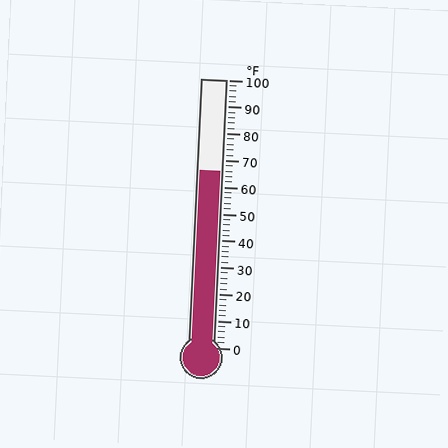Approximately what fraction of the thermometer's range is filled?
The thermometer is filled to approximately 65% of its range.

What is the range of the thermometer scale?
The thermometer scale ranges from 0°F to 100°F.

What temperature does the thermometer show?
The thermometer shows approximately 66°F.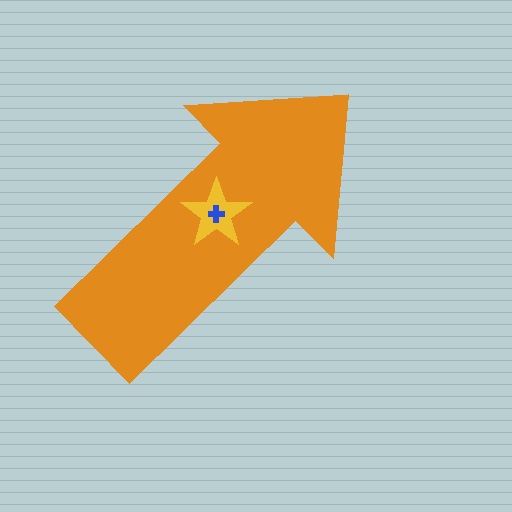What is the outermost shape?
The orange arrow.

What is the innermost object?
The blue cross.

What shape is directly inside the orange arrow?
The yellow star.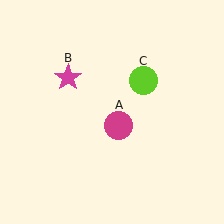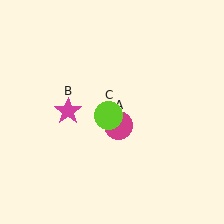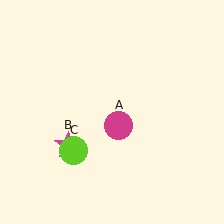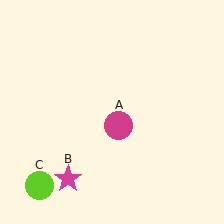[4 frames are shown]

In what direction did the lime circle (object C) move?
The lime circle (object C) moved down and to the left.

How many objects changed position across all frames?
2 objects changed position: magenta star (object B), lime circle (object C).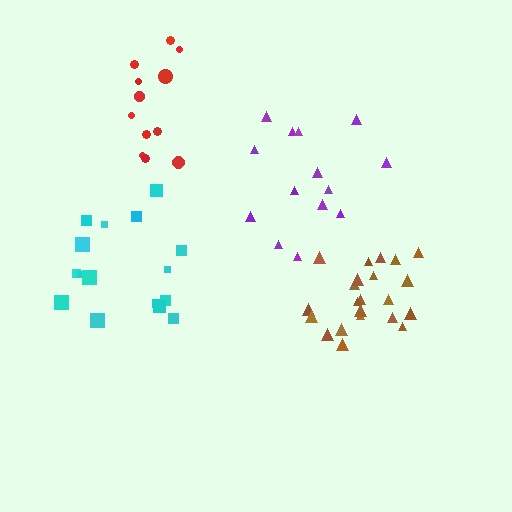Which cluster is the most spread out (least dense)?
Purple.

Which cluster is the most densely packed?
Brown.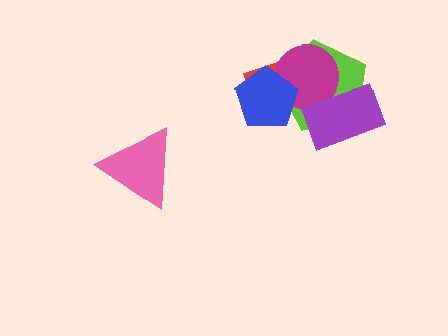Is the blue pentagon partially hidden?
No, no other shape covers it.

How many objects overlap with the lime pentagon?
4 objects overlap with the lime pentagon.